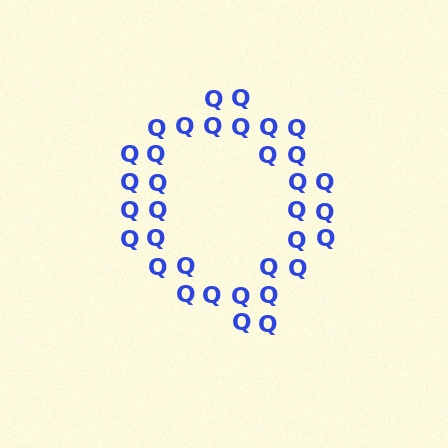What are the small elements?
The small elements are letter Q's.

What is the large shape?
The large shape is the letter Q.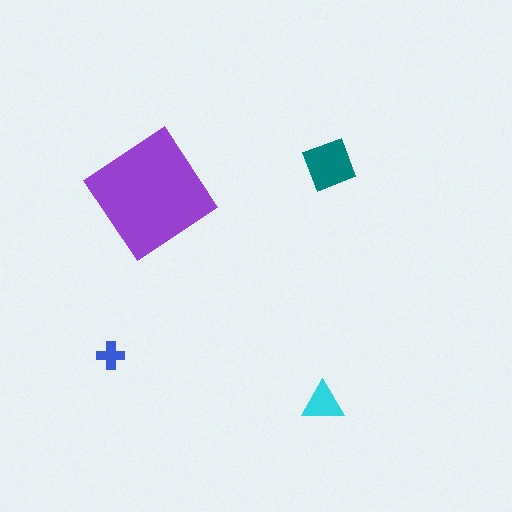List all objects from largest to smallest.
The purple diamond, the teal diamond, the cyan triangle, the blue cross.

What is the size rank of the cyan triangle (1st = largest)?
3rd.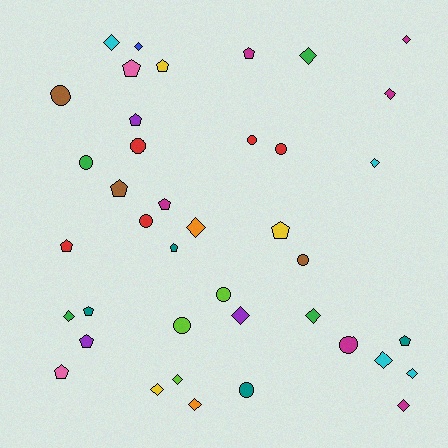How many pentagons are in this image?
There are 13 pentagons.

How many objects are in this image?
There are 40 objects.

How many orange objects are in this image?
There are 2 orange objects.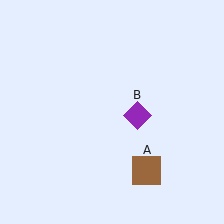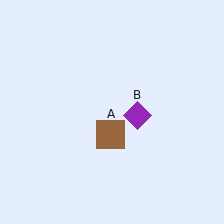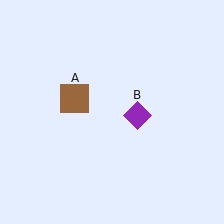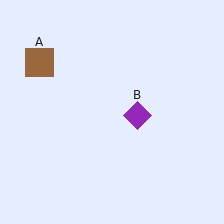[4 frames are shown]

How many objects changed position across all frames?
1 object changed position: brown square (object A).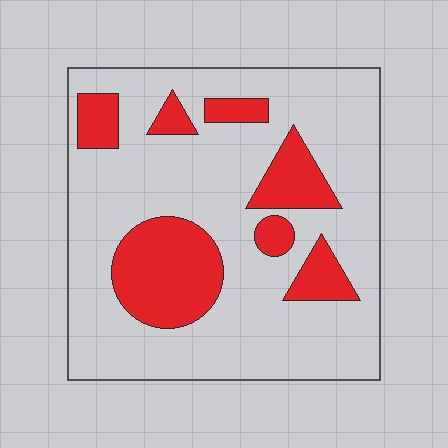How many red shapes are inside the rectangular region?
7.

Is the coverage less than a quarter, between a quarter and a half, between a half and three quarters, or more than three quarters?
Less than a quarter.